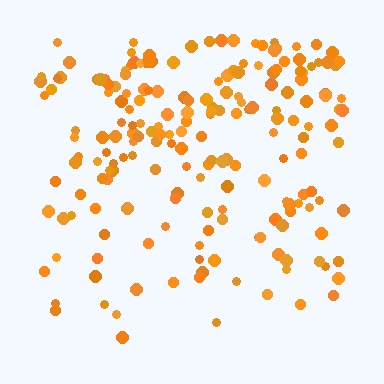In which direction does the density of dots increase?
From bottom to top, with the top side densest.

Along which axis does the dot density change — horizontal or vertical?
Vertical.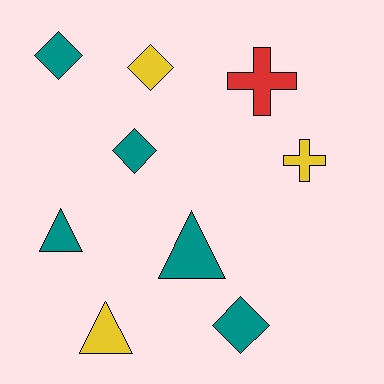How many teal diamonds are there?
There are 3 teal diamonds.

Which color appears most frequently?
Teal, with 5 objects.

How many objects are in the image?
There are 9 objects.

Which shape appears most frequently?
Diamond, with 4 objects.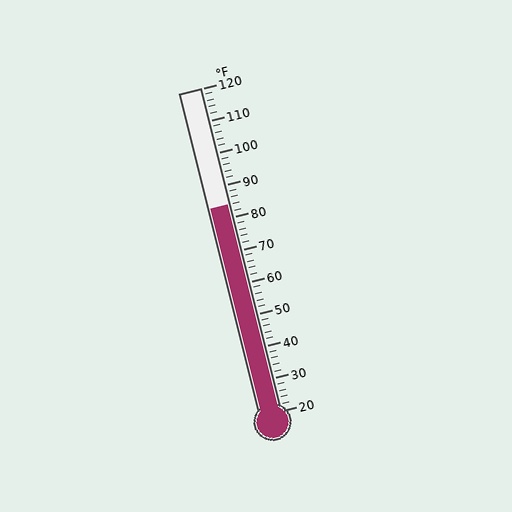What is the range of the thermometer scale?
The thermometer scale ranges from 20°F to 120°F.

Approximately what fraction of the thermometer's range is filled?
The thermometer is filled to approximately 65% of its range.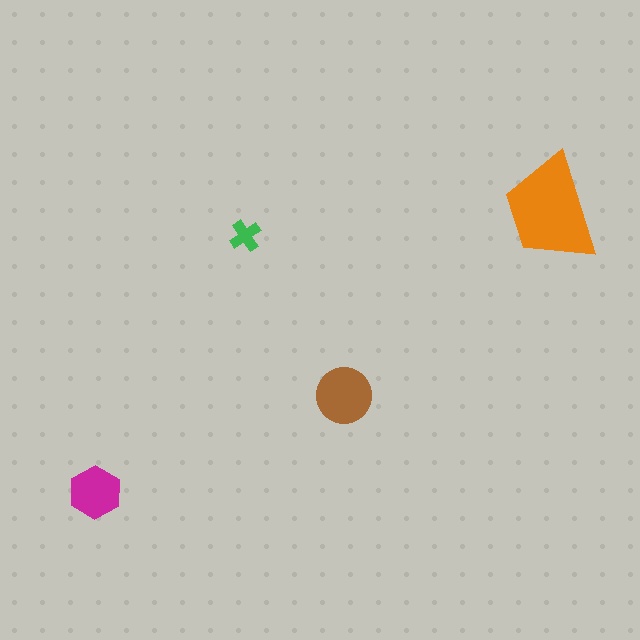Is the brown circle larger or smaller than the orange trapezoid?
Smaller.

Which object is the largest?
The orange trapezoid.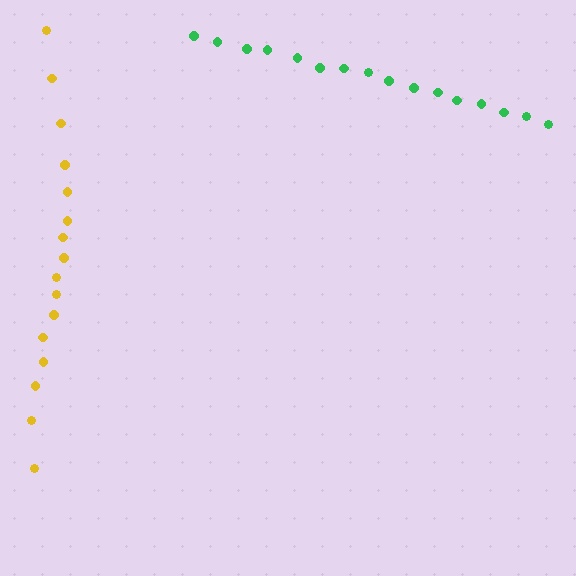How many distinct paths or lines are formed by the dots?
There are 2 distinct paths.